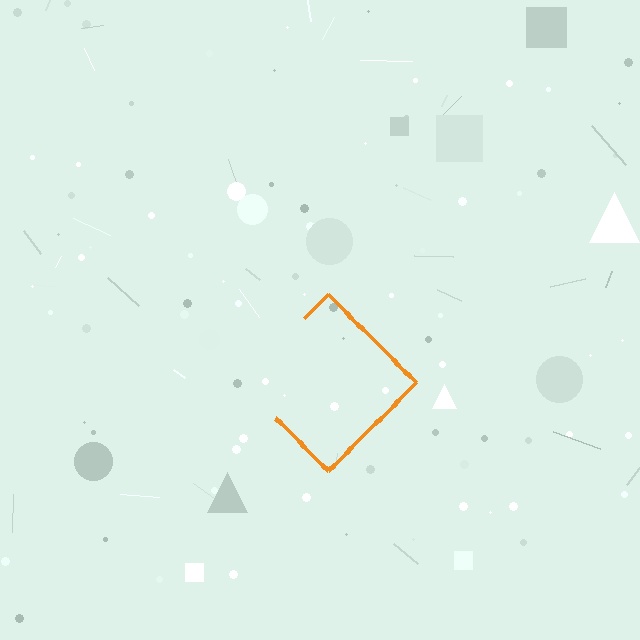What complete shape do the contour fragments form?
The contour fragments form a diamond.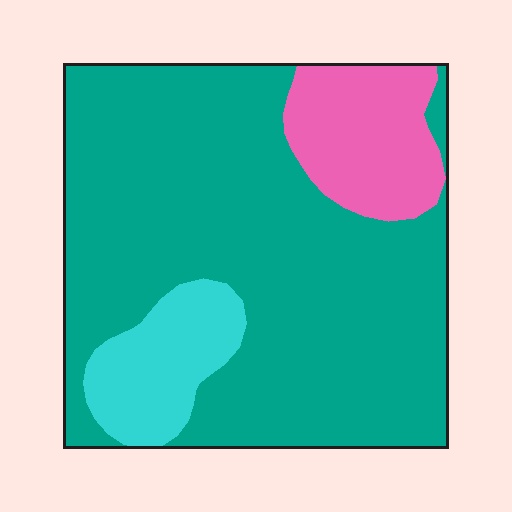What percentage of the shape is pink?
Pink covers 14% of the shape.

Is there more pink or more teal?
Teal.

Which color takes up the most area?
Teal, at roughly 75%.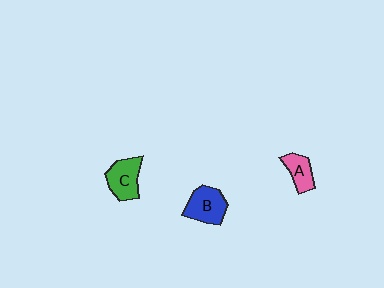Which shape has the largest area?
Shape B (blue).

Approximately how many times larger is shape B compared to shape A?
Approximately 1.5 times.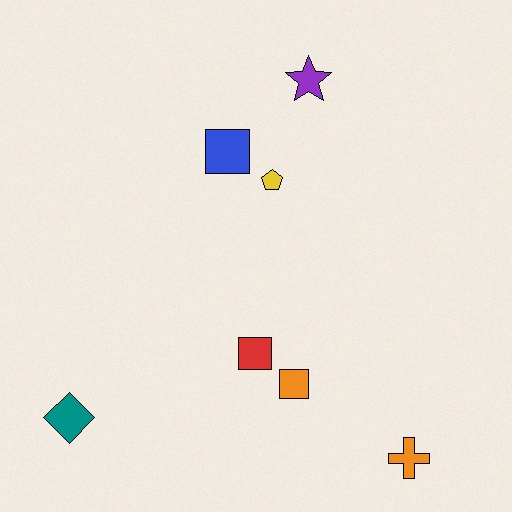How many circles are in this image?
There are no circles.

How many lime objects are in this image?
There are no lime objects.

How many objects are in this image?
There are 7 objects.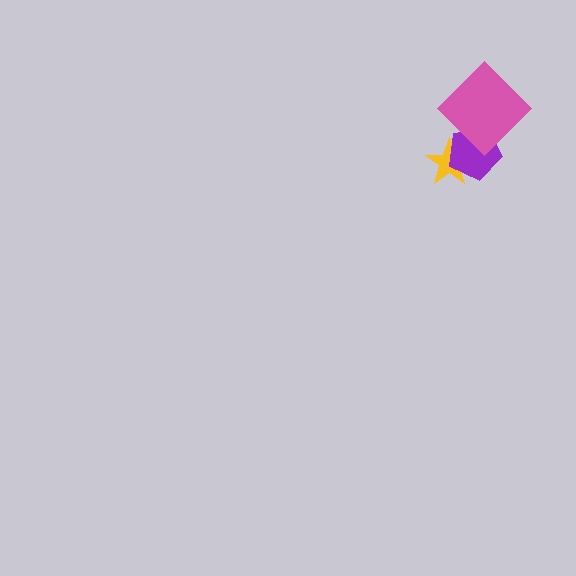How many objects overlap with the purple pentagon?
2 objects overlap with the purple pentagon.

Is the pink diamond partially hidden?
No, no other shape covers it.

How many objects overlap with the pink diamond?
2 objects overlap with the pink diamond.